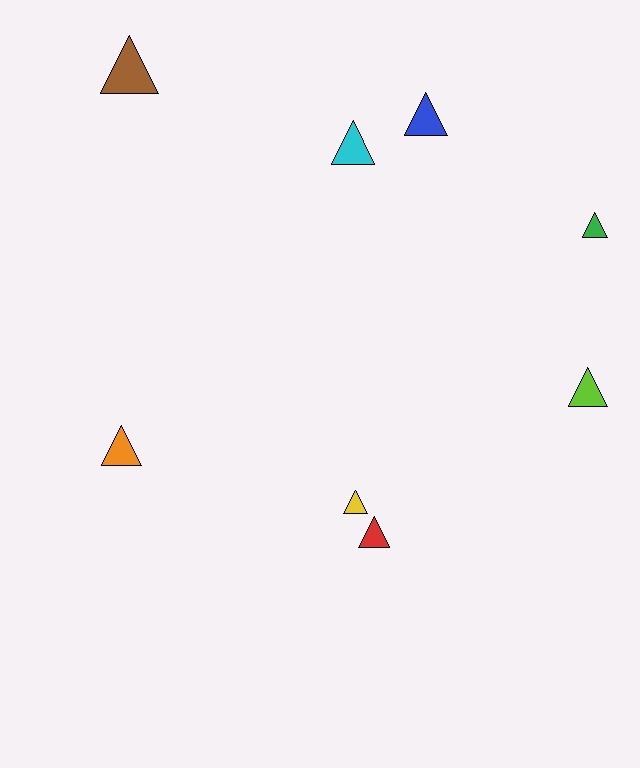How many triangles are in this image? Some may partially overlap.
There are 8 triangles.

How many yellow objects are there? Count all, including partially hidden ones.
There is 1 yellow object.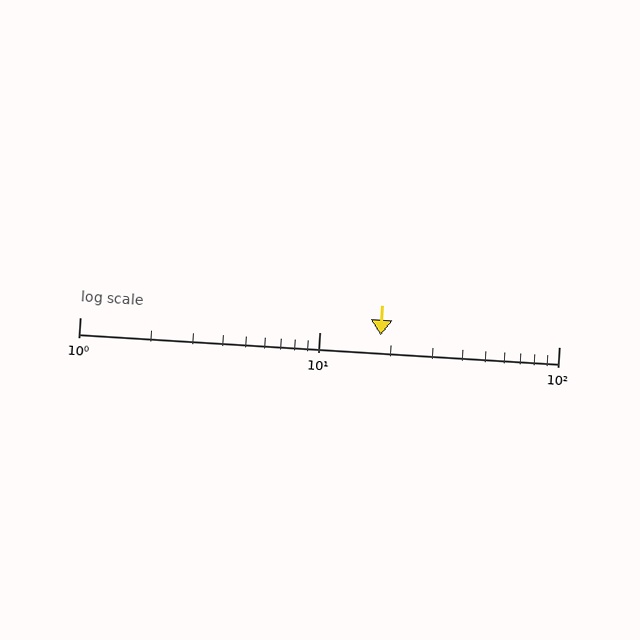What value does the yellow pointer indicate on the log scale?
The pointer indicates approximately 18.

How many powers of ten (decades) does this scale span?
The scale spans 2 decades, from 1 to 100.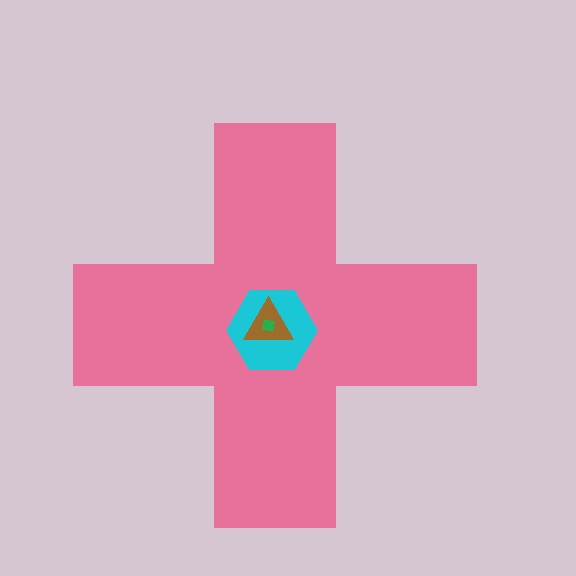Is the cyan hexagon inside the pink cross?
Yes.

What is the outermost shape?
The pink cross.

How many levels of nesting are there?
4.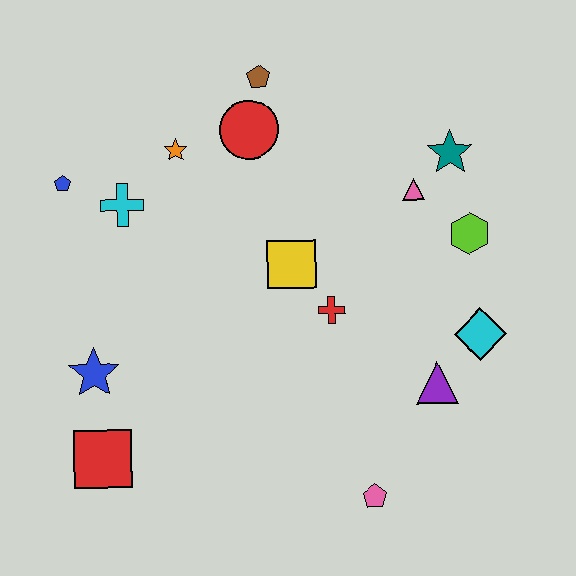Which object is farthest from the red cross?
The blue pentagon is farthest from the red cross.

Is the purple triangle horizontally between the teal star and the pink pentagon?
Yes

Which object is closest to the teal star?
The pink triangle is closest to the teal star.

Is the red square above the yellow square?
No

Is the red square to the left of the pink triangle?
Yes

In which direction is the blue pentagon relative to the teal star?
The blue pentagon is to the left of the teal star.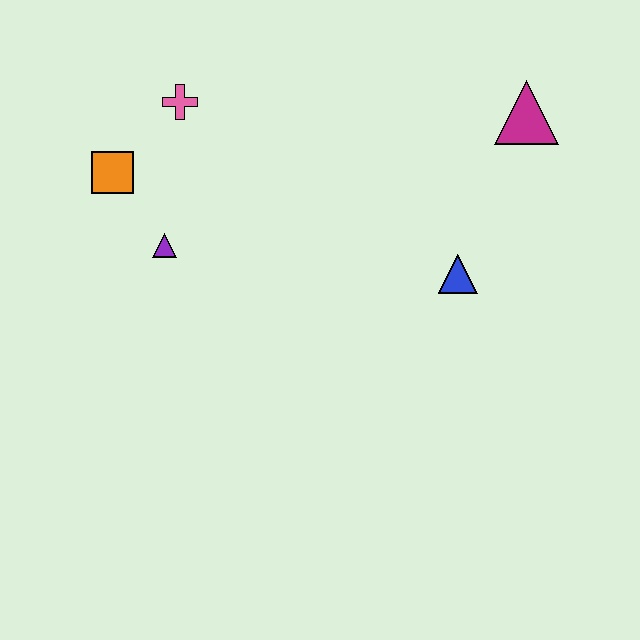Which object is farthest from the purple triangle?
The magenta triangle is farthest from the purple triangle.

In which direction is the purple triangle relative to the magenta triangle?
The purple triangle is to the left of the magenta triangle.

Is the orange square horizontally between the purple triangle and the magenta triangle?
No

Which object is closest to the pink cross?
The orange square is closest to the pink cross.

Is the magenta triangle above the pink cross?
No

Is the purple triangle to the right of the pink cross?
No